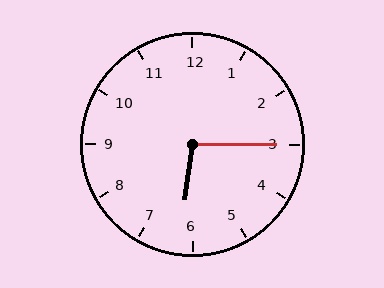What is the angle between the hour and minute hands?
Approximately 98 degrees.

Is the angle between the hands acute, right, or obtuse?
It is obtuse.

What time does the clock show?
6:15.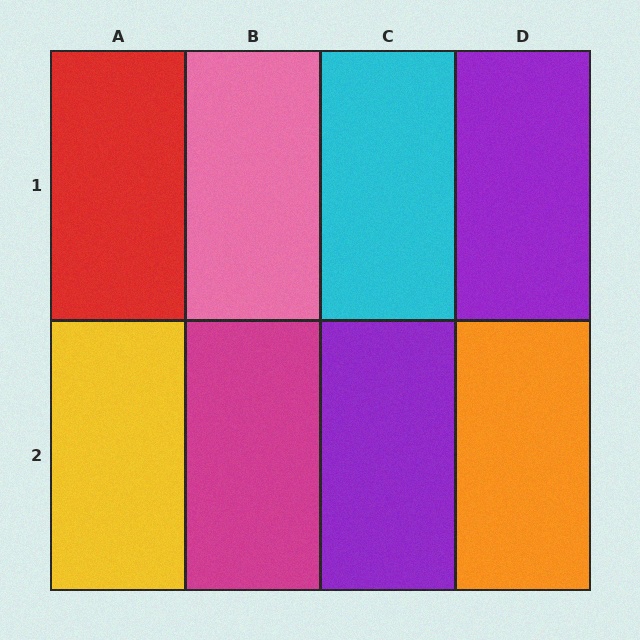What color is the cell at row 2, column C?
Purple.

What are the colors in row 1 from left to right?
Red, pink, cyan, purple.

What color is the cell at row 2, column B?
Magenta.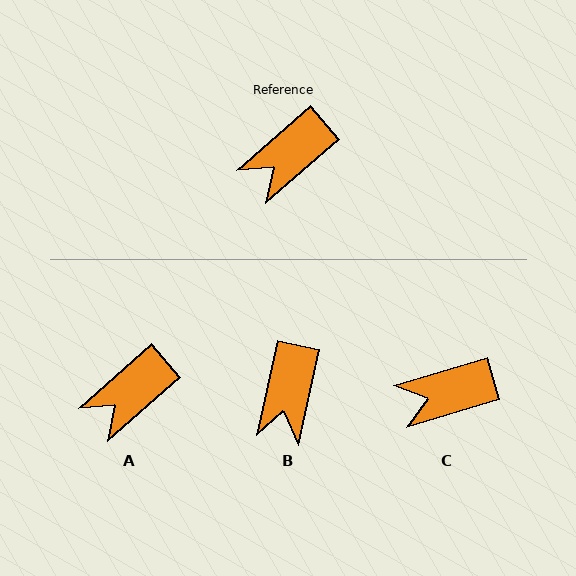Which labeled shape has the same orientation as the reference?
A.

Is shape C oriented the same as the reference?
No, it is off by about 25 degrees.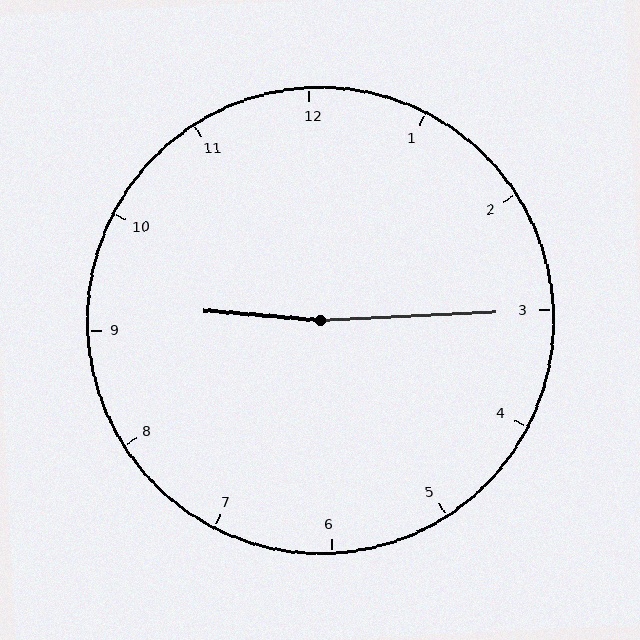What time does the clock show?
9:15.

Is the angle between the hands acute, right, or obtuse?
It is obtuse.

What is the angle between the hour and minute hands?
Approximately 172 degrees.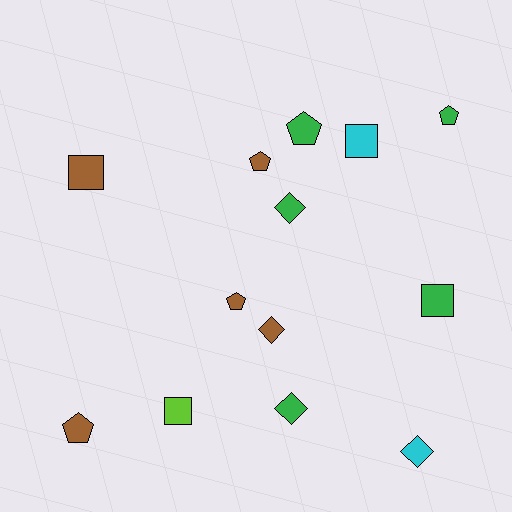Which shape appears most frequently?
Pentagon, with 5 objects.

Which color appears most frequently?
Brown, with 5 objects.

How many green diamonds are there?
There are 2 green diamonds.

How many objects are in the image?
There are 13 objects.